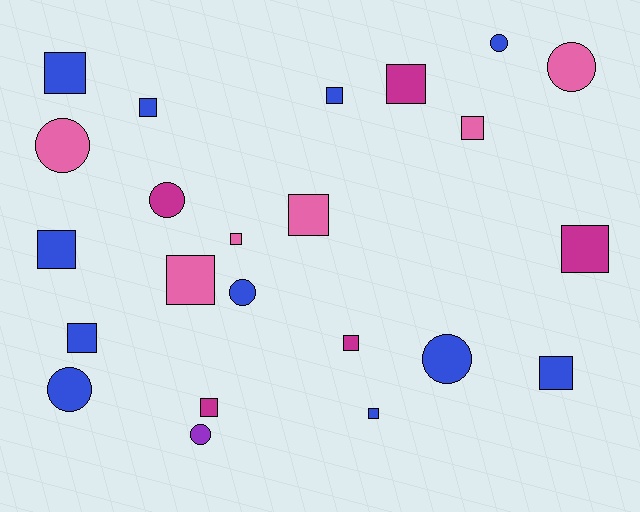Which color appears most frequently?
Blue, with 11 objects.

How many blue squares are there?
There are 7 blue squares.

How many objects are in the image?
There are 23 objects.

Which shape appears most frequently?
Square, with 15 objects.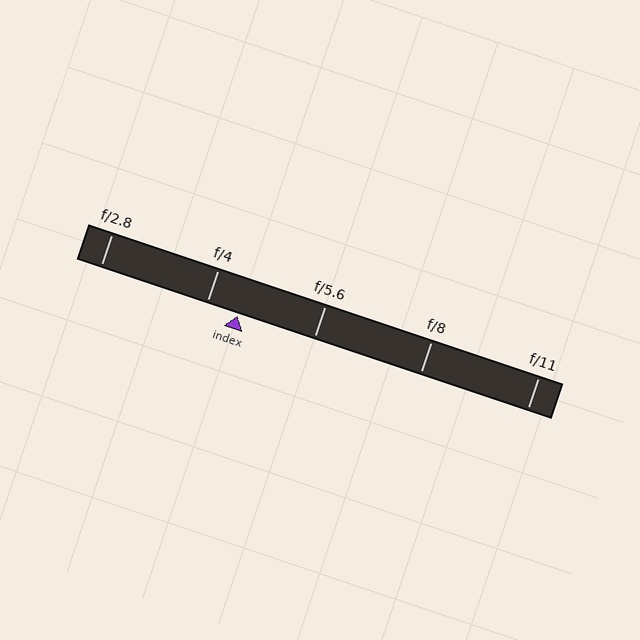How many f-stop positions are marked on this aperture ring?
There are 5 f-stop positions marked.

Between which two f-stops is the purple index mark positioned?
The index mark is between f/4 and f/5.6.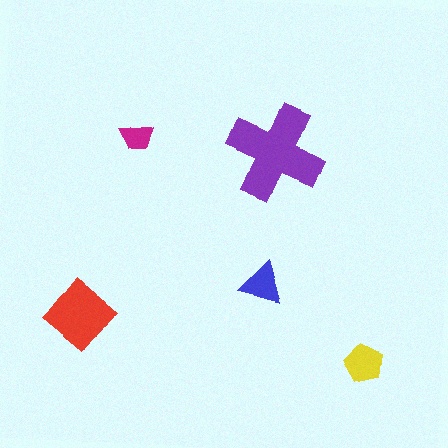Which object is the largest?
The purple cross.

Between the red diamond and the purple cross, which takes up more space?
The purple cross.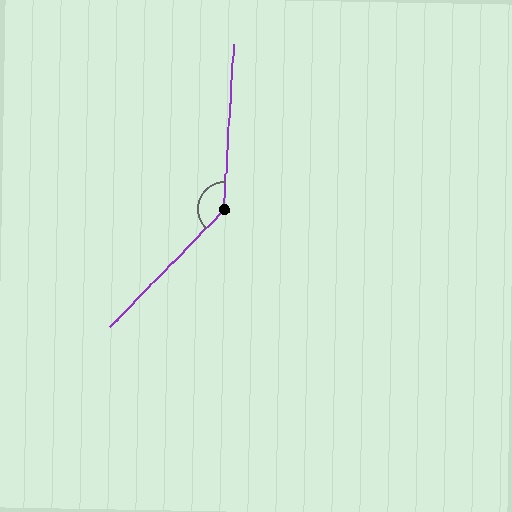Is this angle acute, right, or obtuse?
It is obtuse.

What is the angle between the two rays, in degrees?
Approximately 139 degrees.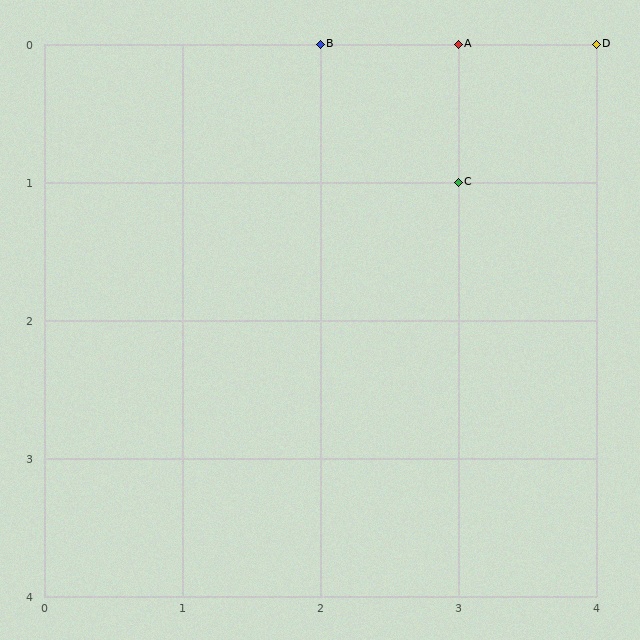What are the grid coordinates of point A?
Point A is at grid coordinates (3, 0).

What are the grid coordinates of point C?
Point C is at grid coordinates (3, 1).